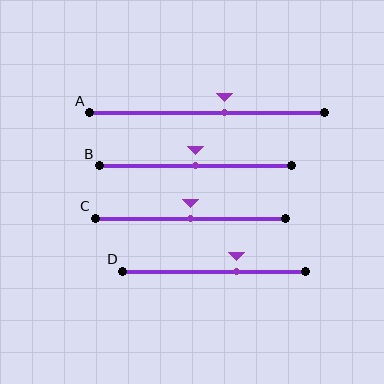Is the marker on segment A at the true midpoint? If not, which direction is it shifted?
No, the marker on segment A is shifted to the right by about 7% of the segment length.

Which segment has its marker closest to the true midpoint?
Segment B has its marker closest to the true midpoint.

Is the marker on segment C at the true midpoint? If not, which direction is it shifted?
Yes, the marker on segment C is at the true midpoint.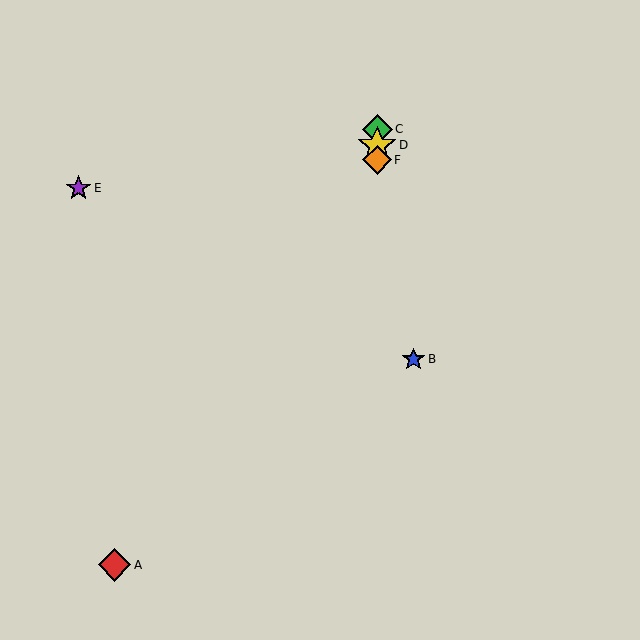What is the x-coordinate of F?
Object F is at x≈377.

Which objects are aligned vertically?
Objects C, D, F are aligned vertically.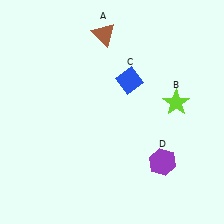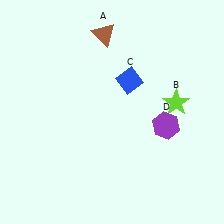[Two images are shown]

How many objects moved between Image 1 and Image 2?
1 object moved between the two images.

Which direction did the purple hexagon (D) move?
The purple hexagon (D) moved up.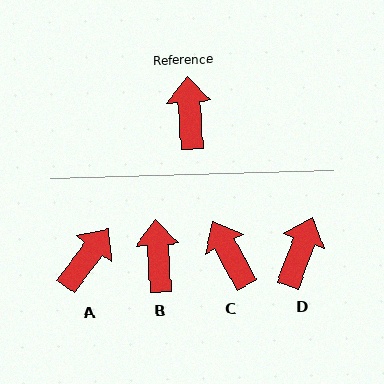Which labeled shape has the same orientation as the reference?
B.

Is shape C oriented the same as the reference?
No, it is off by about 24 degrees.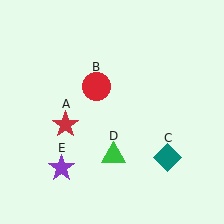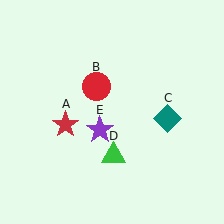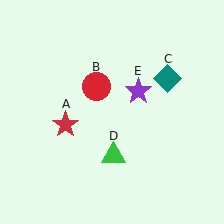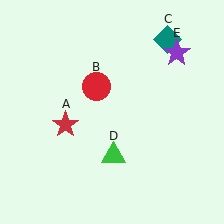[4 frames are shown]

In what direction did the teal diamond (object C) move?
The teal diamond (object C) moved up.